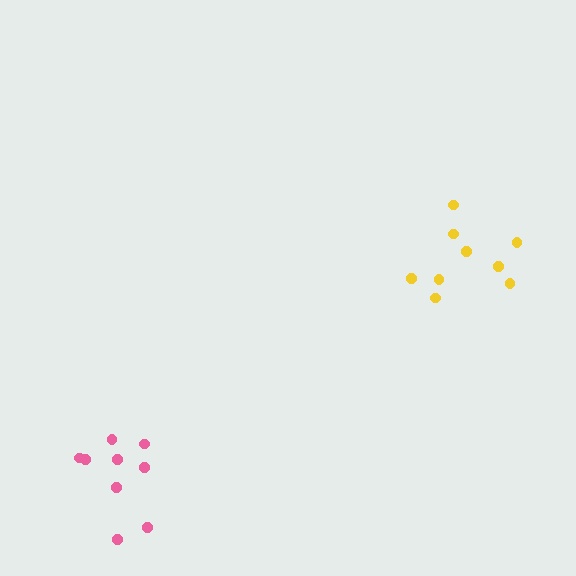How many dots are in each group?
Group 1: 9 dots, Group 2: 9 dots (18 total).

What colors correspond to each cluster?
The clusters are colored: pink, yellow.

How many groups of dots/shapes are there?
There are 2 groups.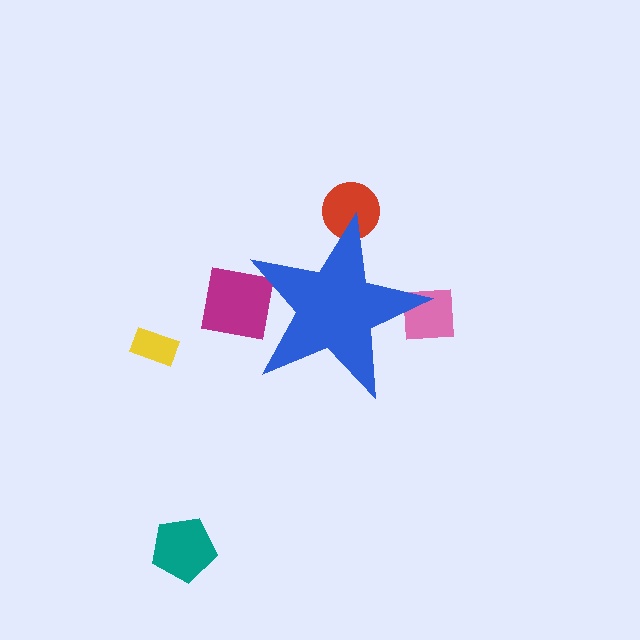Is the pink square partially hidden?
Yes, the pink square is partially hidden behind the blue star.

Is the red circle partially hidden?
Yes, the red circle is partially hidden behind the blue star.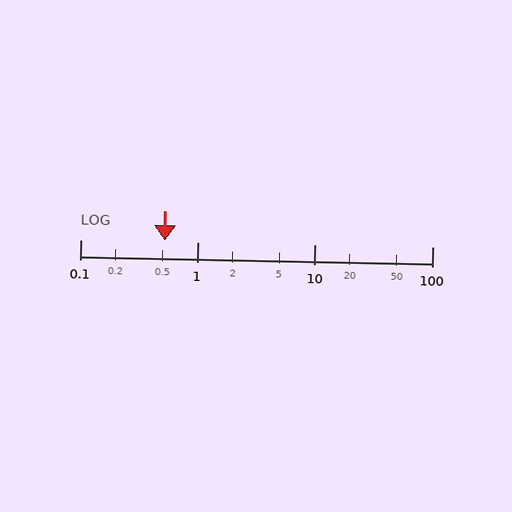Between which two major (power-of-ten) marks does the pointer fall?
The pointer is between 0.1 and 1.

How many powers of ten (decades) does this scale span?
The scale spans 3 decades, from 0.1 to 100.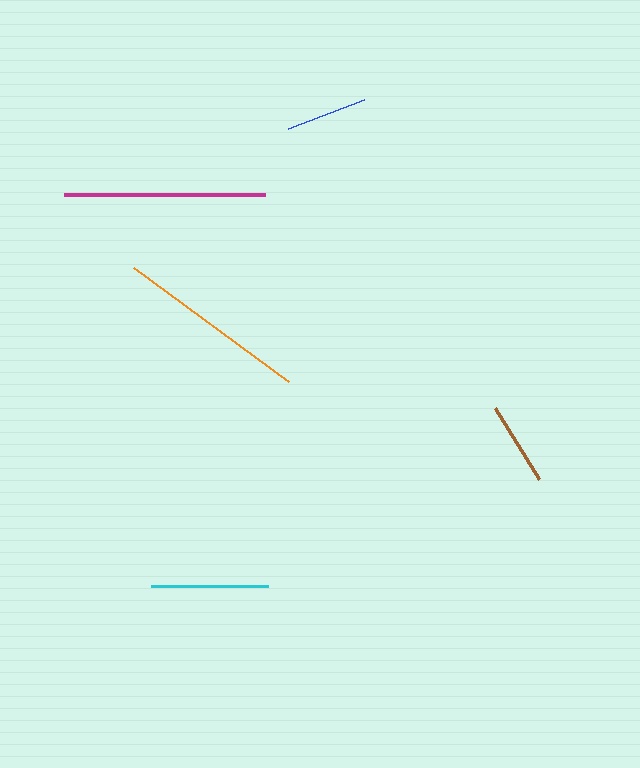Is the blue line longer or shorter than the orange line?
The orange line is longer than the blue line.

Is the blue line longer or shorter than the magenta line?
The magenta line is longer than the blue line.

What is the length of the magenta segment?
The magenta segment is approximately 201 pixels long.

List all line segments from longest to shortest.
From longest to shortest: magenta, orange, cyan, brown, blue.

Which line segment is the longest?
The magenta line is the longest at approximately 201 pixels.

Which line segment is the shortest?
The blue line is the shortest at approximately 81 pixels.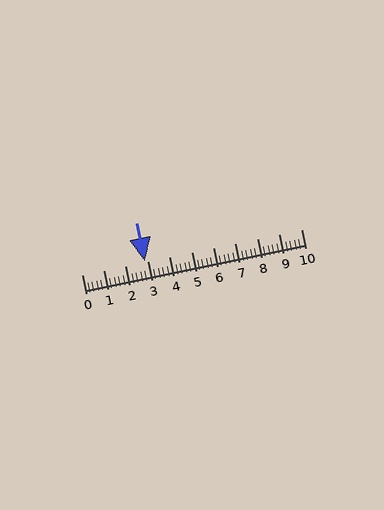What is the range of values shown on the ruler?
The ruler shows values from 0 to 10.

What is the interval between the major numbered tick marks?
The major tick marks are spaced 1 units apart.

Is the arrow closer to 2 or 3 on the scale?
The arrow is closer to 3.